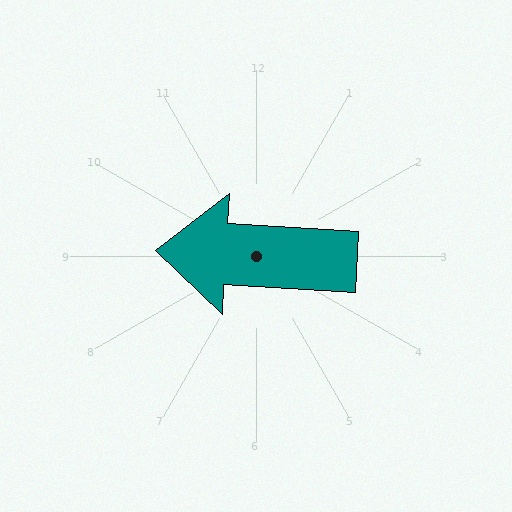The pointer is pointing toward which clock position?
Roughly 9 o'clock.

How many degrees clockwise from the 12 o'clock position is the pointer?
Approximately 273 degrees.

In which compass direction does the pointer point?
West.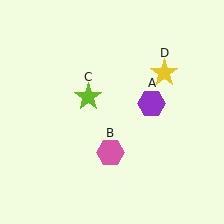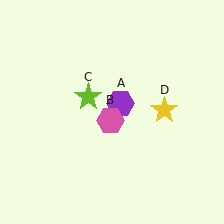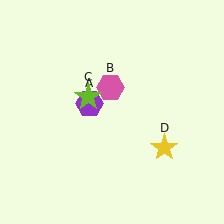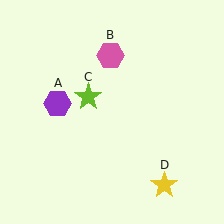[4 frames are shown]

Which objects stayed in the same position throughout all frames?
Lime star (object C) remained stationary.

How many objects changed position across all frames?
3 objects changed position: purple hexagon (object A), pink hexagon (object B), yellow star (object D).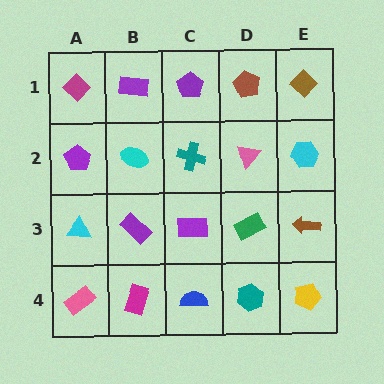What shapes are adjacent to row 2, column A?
A magenta diamond (row 1, column A), a cyan triangle (row 3, column A), a cyan ellipse (row 2, column B).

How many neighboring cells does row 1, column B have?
3.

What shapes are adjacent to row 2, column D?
A brown pentagon (row 1, column D), a green rectangle (row 3, column D), a teal cross (row 2, column C), a cyan hexagon (row 2, column E).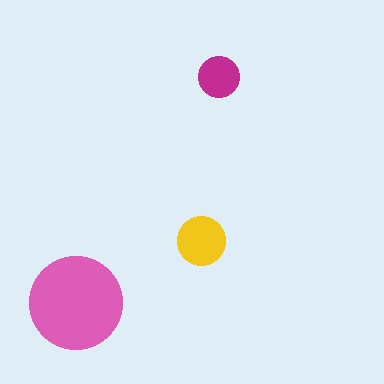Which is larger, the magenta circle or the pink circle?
The pink one.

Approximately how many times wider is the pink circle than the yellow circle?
About 2 times wider.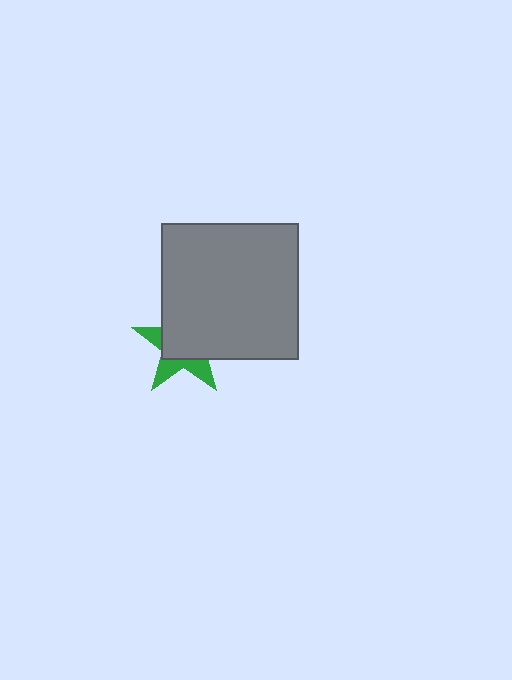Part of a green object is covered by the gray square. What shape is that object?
It is a star.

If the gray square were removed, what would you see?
You would see the complete green star.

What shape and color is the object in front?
The object in front is a gray square.